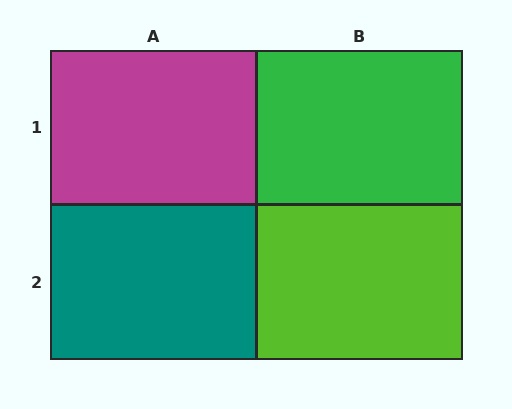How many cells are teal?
1 cell is teal.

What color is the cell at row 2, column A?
Teal.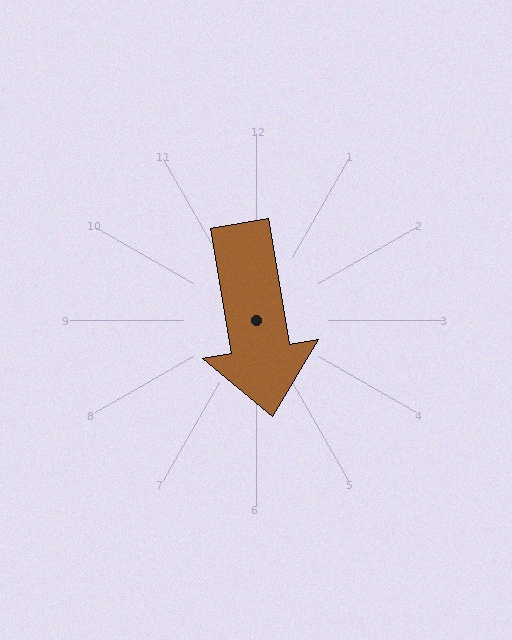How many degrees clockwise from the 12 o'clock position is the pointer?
Approximately 170 degrees.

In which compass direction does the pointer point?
South.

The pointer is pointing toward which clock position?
Roughly 6 o'clock.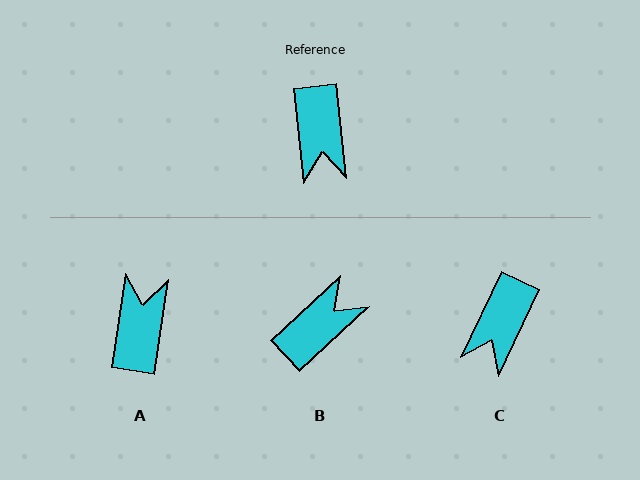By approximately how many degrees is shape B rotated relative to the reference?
Approximately 127 degrees counter-clockwise.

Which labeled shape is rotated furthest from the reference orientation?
A, about 165 degrees away.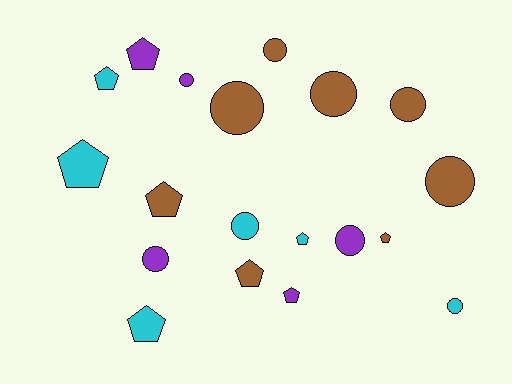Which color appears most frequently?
Brown, with 8 objects.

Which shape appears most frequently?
Circle, with 10 objects.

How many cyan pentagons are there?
There are 4 cyan pentagons.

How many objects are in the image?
There are 19 objects.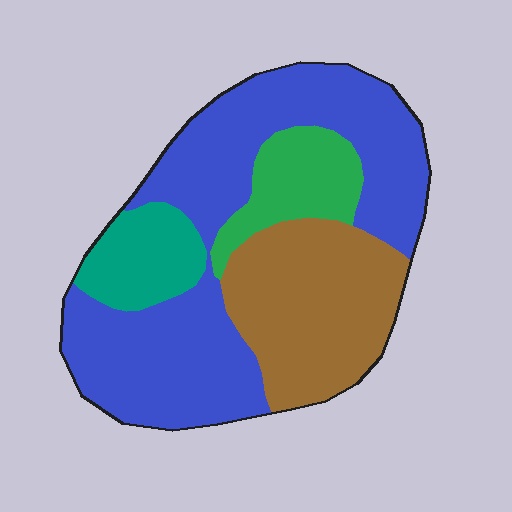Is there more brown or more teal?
Brown.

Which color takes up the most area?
Blue, at roughly 50%.